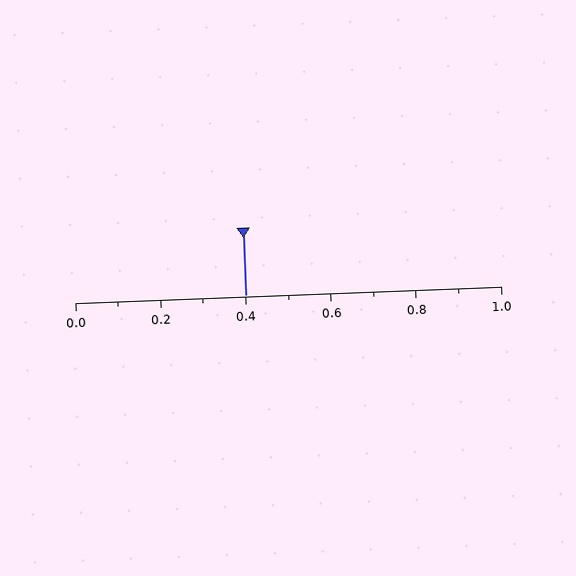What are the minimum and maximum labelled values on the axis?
The axis runs from 0.0 to 1.0.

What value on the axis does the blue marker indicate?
The marker indicates approximately 0.4.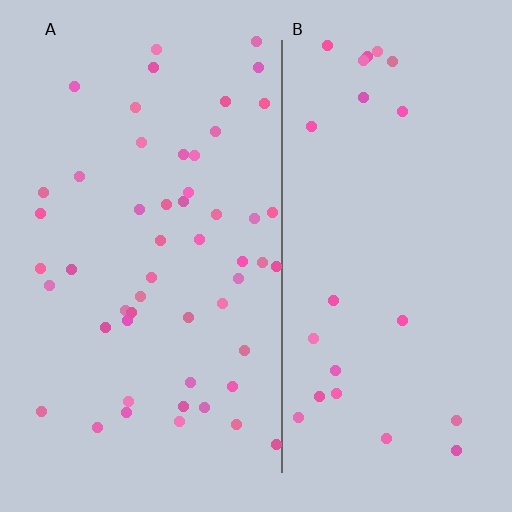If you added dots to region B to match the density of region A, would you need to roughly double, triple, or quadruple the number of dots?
Approximately double.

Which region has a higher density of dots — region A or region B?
A (the left).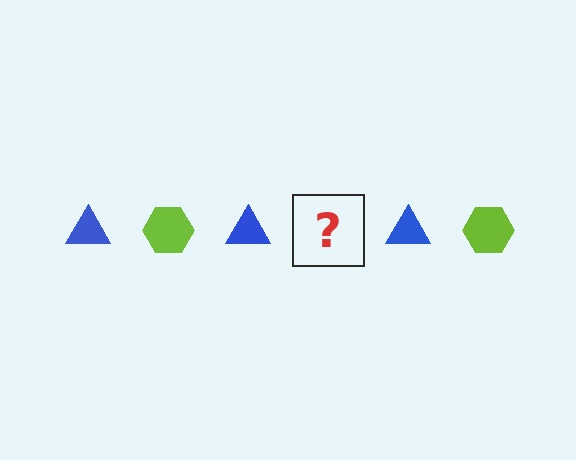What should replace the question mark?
The question mark should be replaced with a lime hexagon.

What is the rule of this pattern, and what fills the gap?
The rule is that the pattern alternates between blue triangle and lime hexagon. The gap should be filled with a lime hexagon.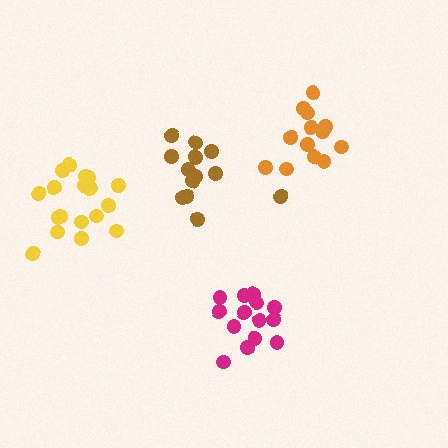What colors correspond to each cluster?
The clusters are colored: magenta, brown, yellow, orange.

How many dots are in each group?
Group 1: 14 dots, Group 2: 13 dots, Group 3: 18 dots, Group 4: 14 dots (59 total).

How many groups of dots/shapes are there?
There are 4 groups.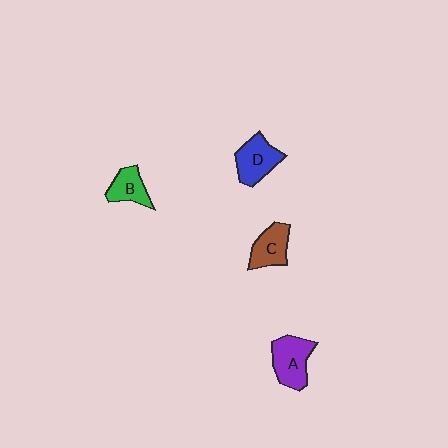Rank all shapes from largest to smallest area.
From largest to smallest: A (purple), D (blue), C (brown), B (green).